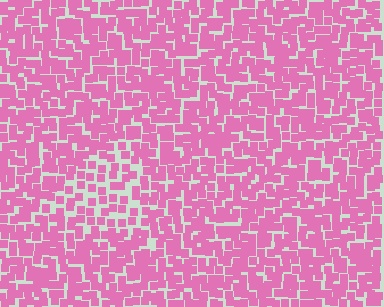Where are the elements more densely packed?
The elements are more densely packed outside the triangle boundary.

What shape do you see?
I see a triangle.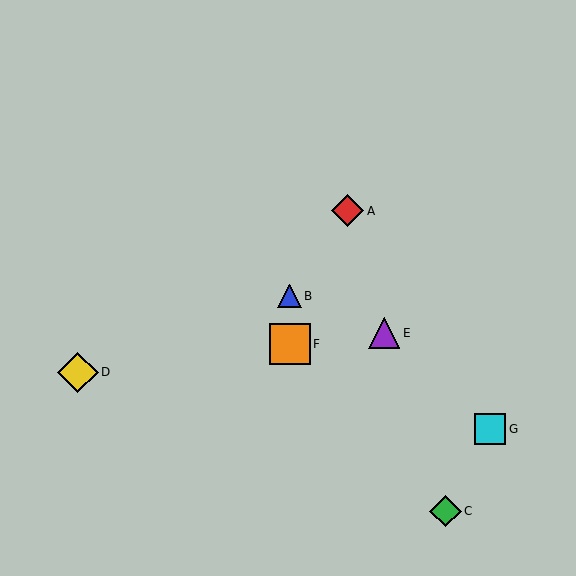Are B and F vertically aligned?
Yes, both are at x≈290.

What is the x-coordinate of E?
Object E is at x≈384.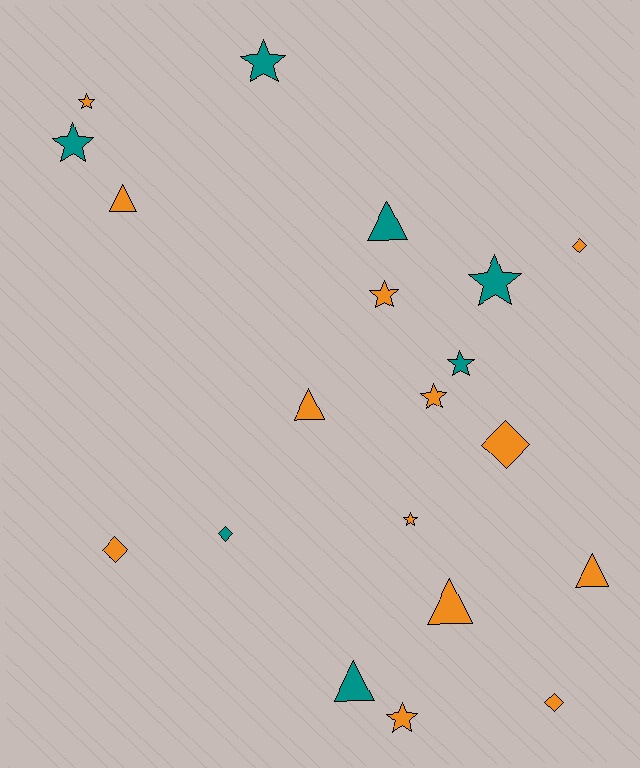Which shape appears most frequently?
Star, with 9 objects.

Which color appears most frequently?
Orange, with 13 objects.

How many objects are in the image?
There are 20 objects.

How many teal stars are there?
There are 4 teal stars.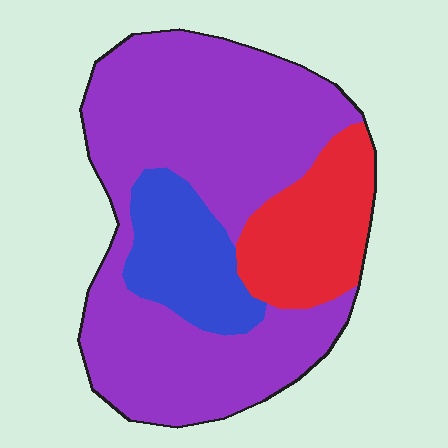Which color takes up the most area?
Purple, at roughly 65%.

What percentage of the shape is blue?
Blue takes up less than a quarter of the shape.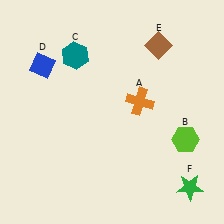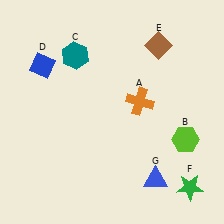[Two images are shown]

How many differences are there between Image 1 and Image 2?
There is 1 difference between the two images.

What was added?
A blue triangle (G) was added in Image 2.